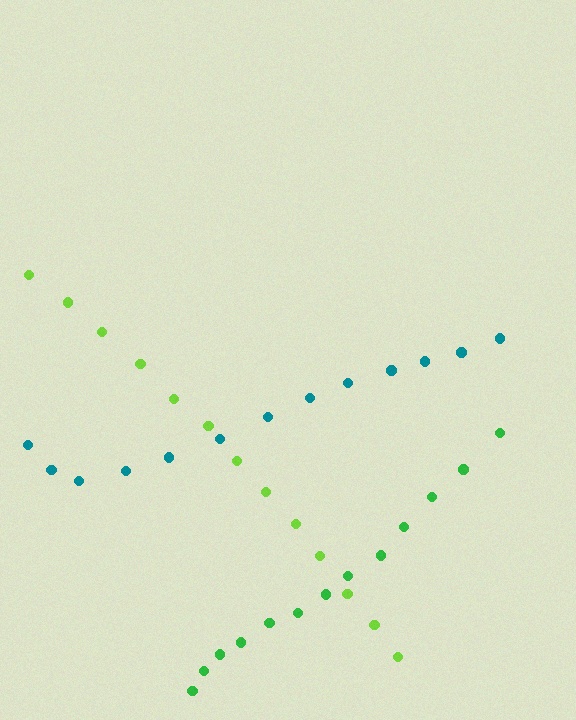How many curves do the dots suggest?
There are 3 distinct paths.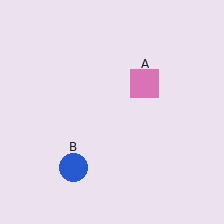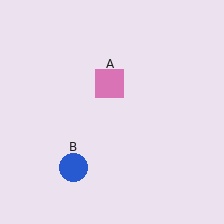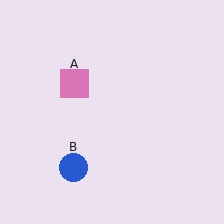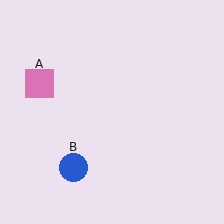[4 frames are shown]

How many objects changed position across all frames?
1 object changed position: pink square (object A).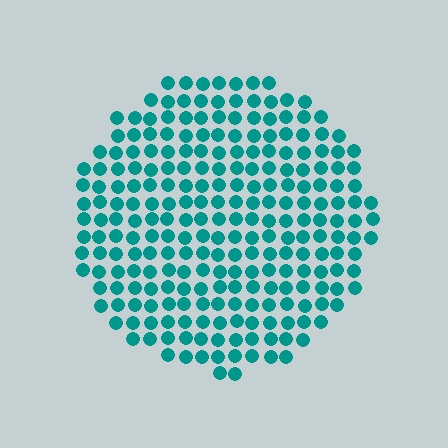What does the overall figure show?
The overall figure shows a circle.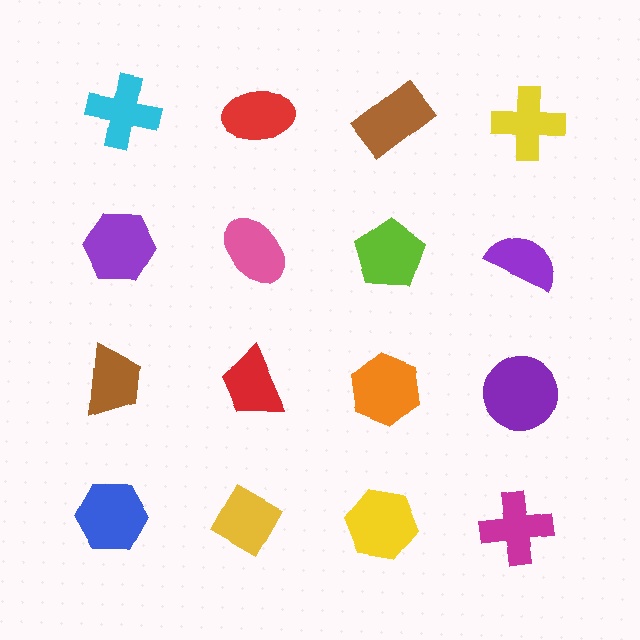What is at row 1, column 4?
A yellow cross.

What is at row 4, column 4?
A magenta cross.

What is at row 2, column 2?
A pink ellipse.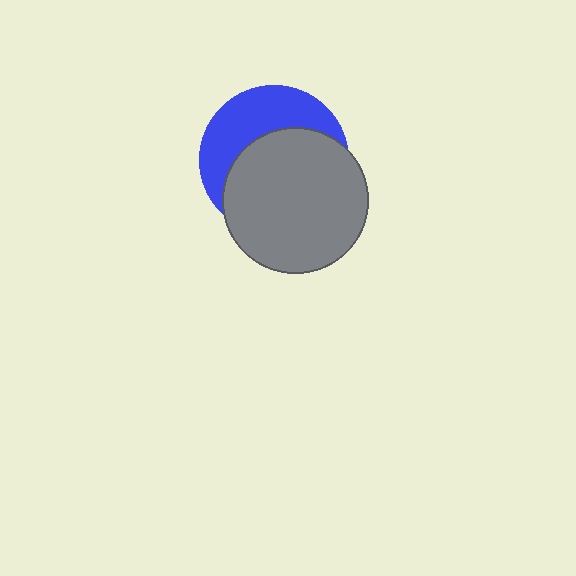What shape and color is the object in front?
The object in front is a gray circle.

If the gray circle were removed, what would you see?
You would see the complete blue circle.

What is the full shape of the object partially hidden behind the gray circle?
The partially hidden object is a blue circle.